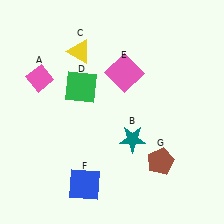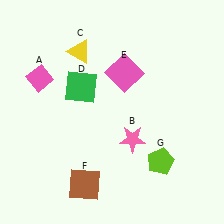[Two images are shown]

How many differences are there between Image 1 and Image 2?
There are 3 differences between the two images.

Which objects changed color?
B changed from teal to pink. F changed from blue to brown. G changed from brown to lime.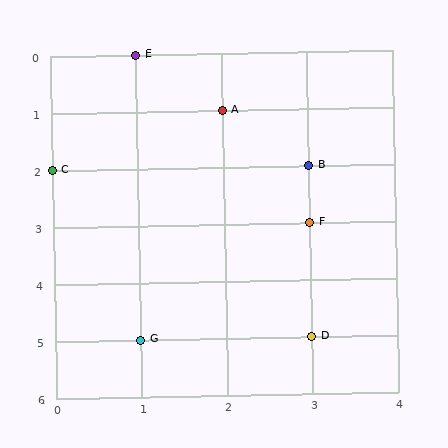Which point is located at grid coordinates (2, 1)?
Point A is at (2, 1).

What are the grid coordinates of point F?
Point F is at grid coordinates (3, 3).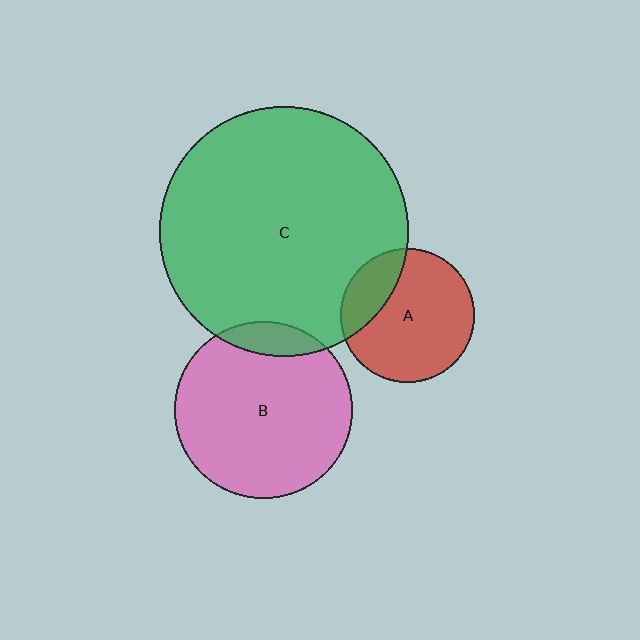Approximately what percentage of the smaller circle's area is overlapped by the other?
Approximately 25%.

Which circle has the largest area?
Circle C (green).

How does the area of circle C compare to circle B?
Approximately 2.0 times.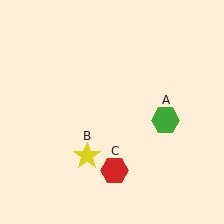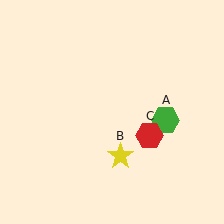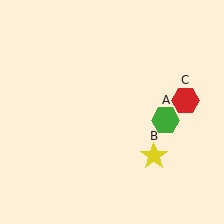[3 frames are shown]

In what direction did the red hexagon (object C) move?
The red hexagon (object C) moved up and to the right.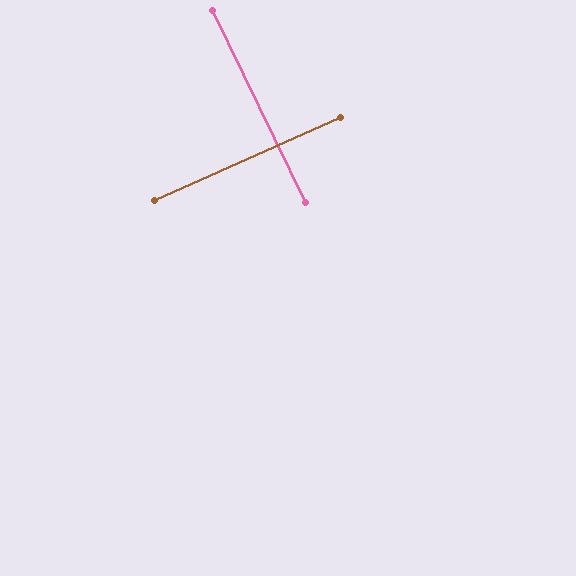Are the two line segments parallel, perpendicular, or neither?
Perpendicular — they meet at approximately 88°.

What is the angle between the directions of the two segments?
Approximately 88 degrees.